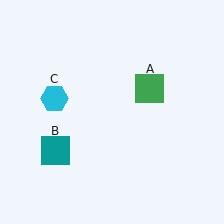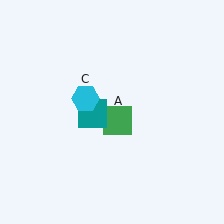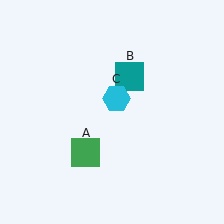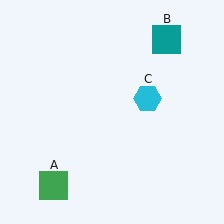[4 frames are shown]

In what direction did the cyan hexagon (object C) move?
The cyan hexagon (object C) moved right.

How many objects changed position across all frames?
3 objects changed position: green square (object A), teal square (object B), cyan hexagon (object C).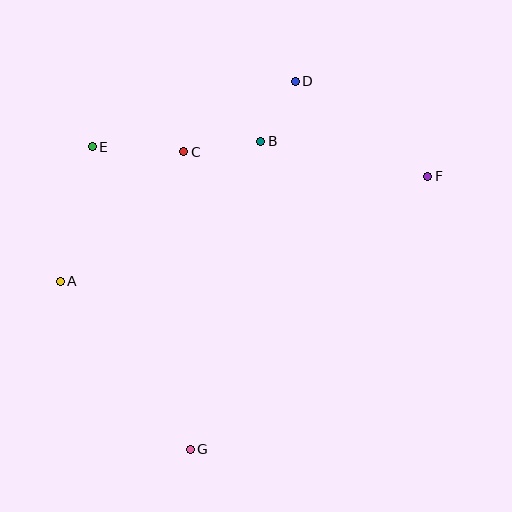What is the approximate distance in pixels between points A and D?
The distance between A and D is approximately 309 pixels.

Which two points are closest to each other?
Points B and D are closest to each other.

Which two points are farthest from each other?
Points D and G are farthest from each other.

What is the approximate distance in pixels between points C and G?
The distance between C and G is approximately 297 pixels.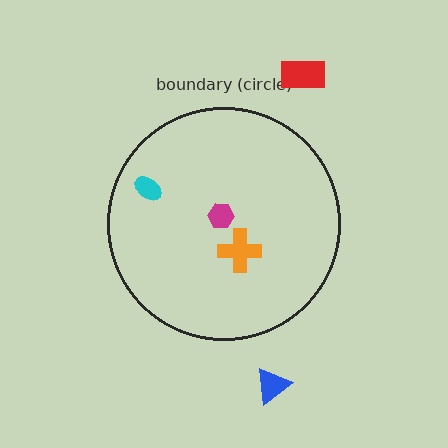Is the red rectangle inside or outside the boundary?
Outside.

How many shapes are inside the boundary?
3 inside, 2 outside.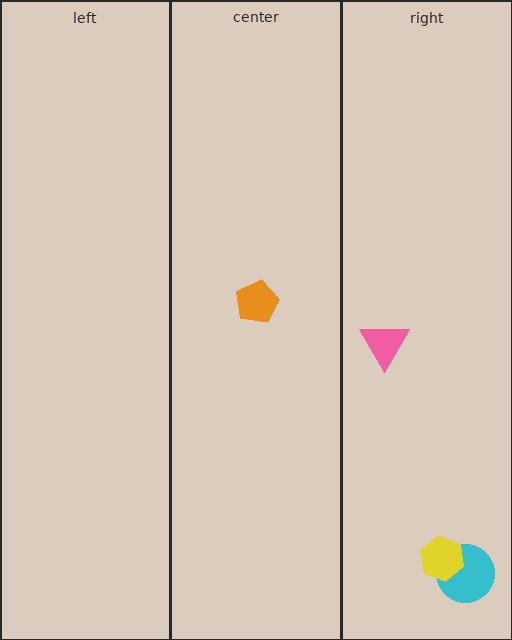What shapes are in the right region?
The cyan circle, the pink triangle, the yellow hexagon.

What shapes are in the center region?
The orange pentagon.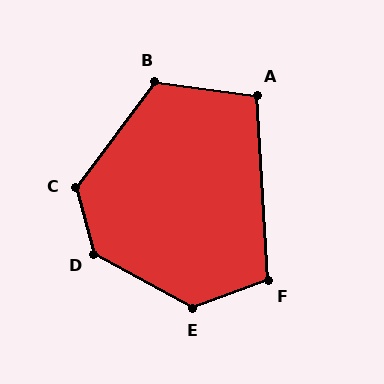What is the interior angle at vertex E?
Approximately 131 degrees (obtuse).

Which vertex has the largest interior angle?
D, at approximately 134 degrees.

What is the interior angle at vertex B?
Approximately 119 degrees (obtuse).